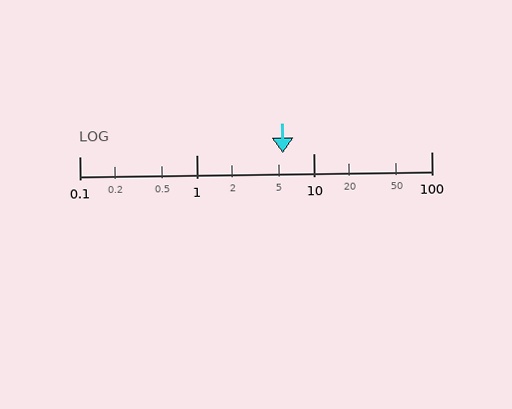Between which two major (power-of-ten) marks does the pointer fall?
The pointer is between 1 and 10.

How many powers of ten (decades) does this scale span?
The scale spans 3 decades, from 0.1 to 100.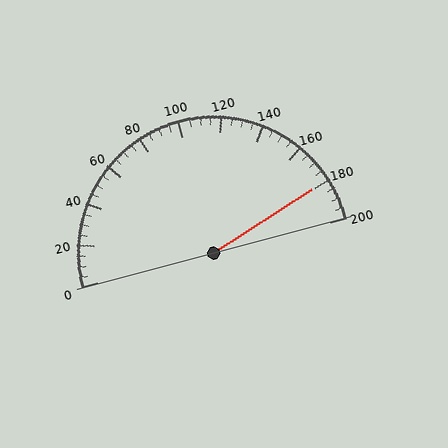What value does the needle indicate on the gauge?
The needle indicates approximately 180.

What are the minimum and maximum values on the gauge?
The gauge ranges from 0 to 200.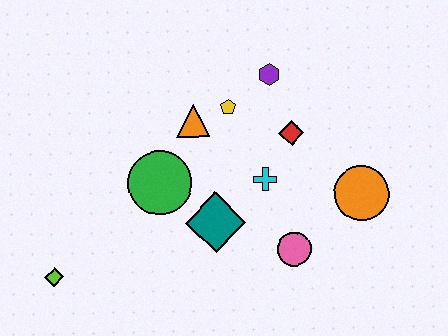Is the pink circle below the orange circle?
Yes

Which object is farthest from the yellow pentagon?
The lime diamond is farthest from the yellow pentagon.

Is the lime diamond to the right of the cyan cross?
No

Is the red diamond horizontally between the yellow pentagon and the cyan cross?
No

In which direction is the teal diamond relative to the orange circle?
The teal diamond is to the left of the orange circle.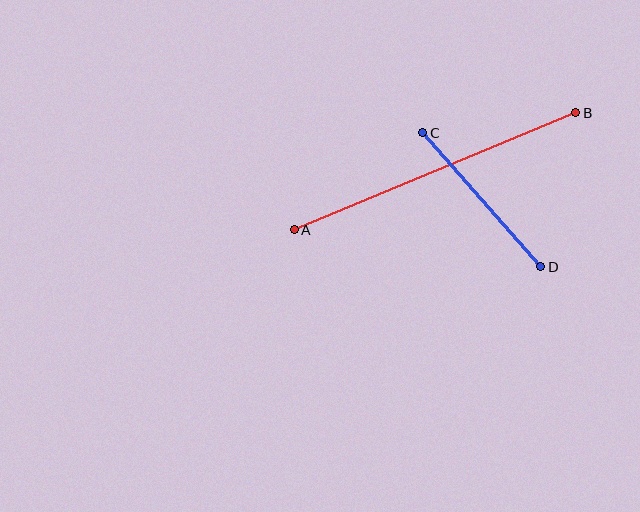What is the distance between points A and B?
The distance is approximately 305 pixels.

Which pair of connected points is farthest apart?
Points A and B are farthest apart.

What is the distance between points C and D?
The distance is approximately 178 pixels.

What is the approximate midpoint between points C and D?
The midpoint is at approximately (482, 200) pixels.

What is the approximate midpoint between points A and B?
The midpoint is at approximately (435, 171) pixels.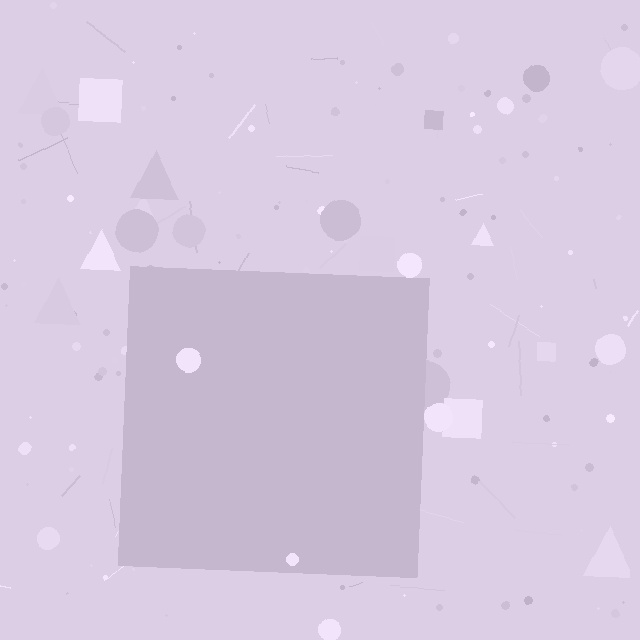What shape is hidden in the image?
A square is hidden in the image.